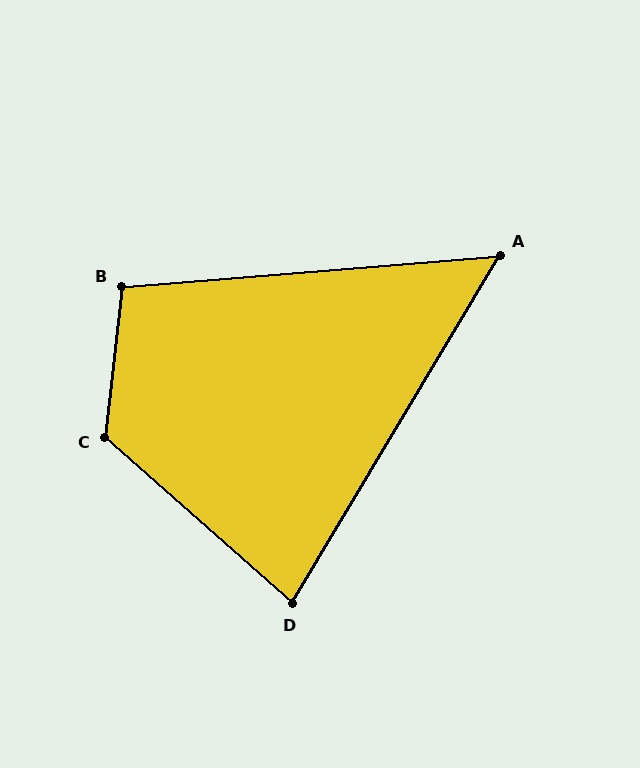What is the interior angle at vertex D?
Approximately 79 degrees (acute).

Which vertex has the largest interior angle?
C, at approximately 126 degrees.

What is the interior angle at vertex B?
Approximately 101 degrees (obtuse).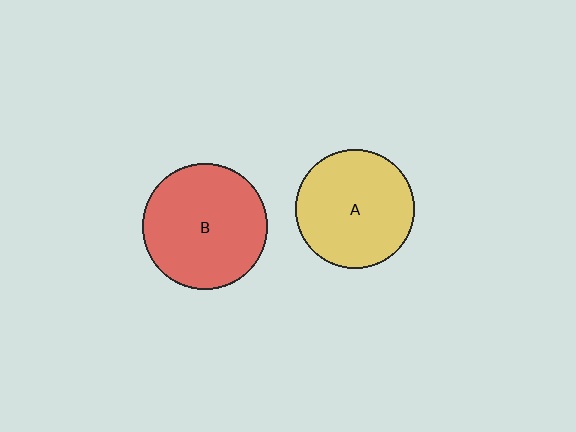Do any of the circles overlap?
No, none of the circles overlap.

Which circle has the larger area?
Circle B (red).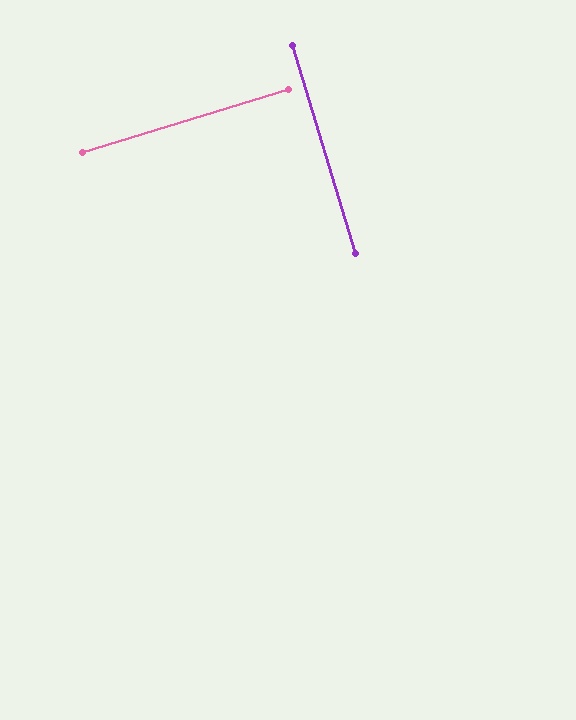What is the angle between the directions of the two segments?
Approximately 90 degrees.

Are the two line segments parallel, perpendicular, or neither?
Perpendicular — they meet at approximately 90°.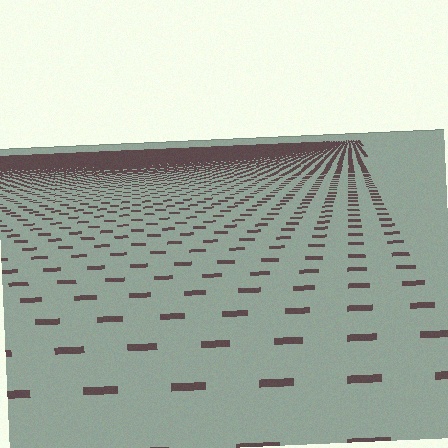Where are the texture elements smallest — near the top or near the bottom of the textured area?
Near the top.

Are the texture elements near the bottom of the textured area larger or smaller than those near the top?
Larger. Near the bottom, elements are closer to the viewer and appear at a bigger on-screen size.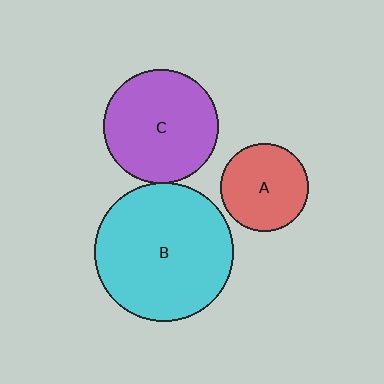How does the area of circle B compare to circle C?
Approximately 1.5 times.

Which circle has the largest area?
Circle B (cyan).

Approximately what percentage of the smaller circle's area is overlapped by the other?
Approximately 5%.